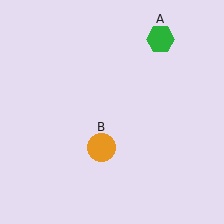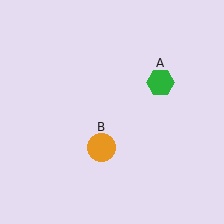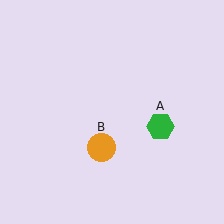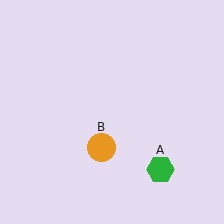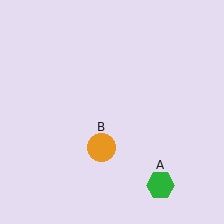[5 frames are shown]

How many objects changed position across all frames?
1 object changed position: green hexagon (object A).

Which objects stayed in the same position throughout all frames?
Orange circle (object B) remained stationary.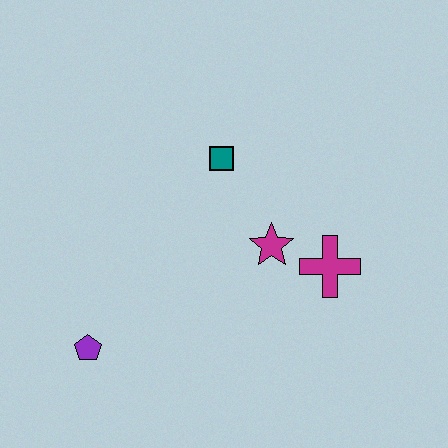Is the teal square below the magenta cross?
No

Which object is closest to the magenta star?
The magenta cross is closest to the magenta star.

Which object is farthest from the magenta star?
The purple pentagon is farthest from the magenta star.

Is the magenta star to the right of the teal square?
Yes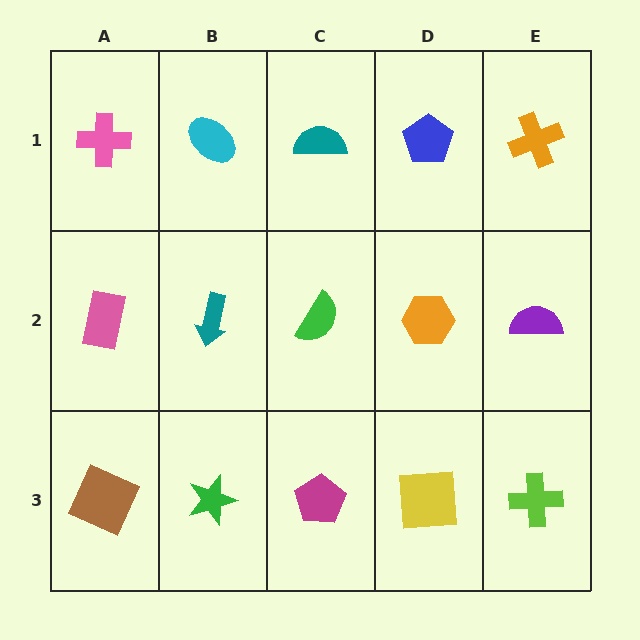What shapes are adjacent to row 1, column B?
A teal arrow (row 2, column B), a pink cross (row 1, column A), a teal semicircle (row 1, column C).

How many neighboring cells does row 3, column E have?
2.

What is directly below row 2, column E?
A lime cross.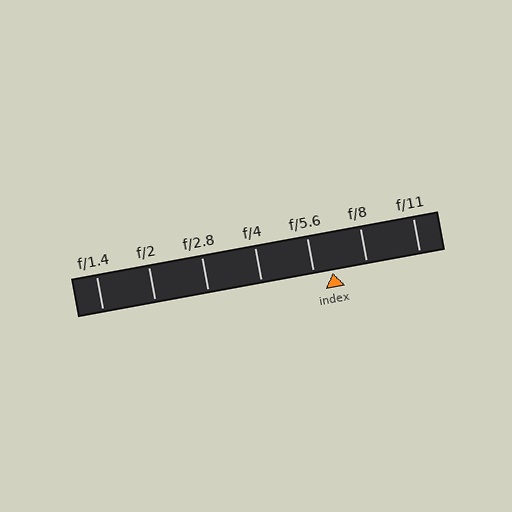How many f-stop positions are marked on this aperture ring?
There are 7 f-stop positions marked.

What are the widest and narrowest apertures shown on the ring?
The widest aperture shown is f/1.4 and the narrowest is f/11.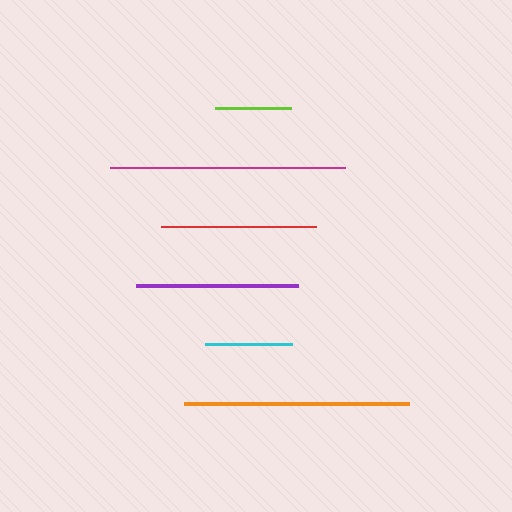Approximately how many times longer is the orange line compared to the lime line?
The orange line is approximately 3.0 times the length of the lime line.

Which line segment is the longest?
The magenta line is the longest at approximately 234 pixels.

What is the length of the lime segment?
The lime segment is approximately 76 pixels long.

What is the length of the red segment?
The red segment is approximately 156 pixels long.